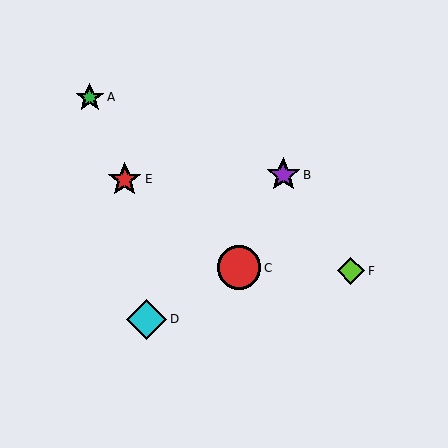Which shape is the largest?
The red circle (labeled C) is the largest.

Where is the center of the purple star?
The center of the purple star is at (283, 175).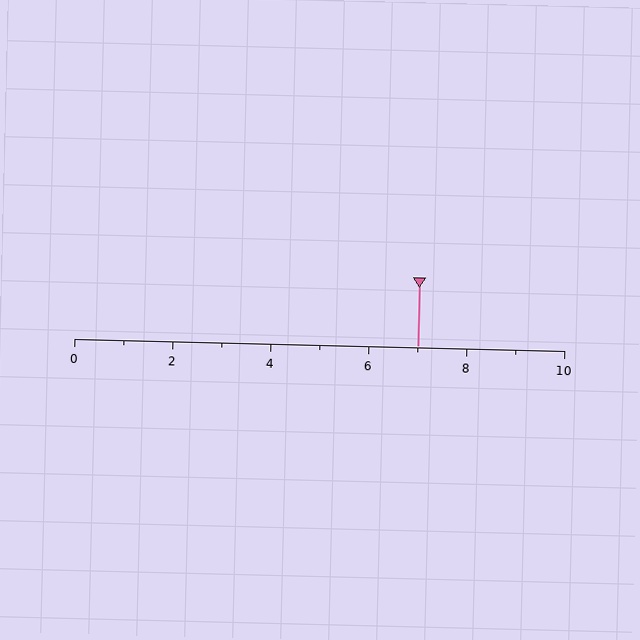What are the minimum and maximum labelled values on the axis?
The axis runs from 0 to 10.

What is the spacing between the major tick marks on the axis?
The major ticks are spaced 2 apart.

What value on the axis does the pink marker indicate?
The marker indicates approximately 7.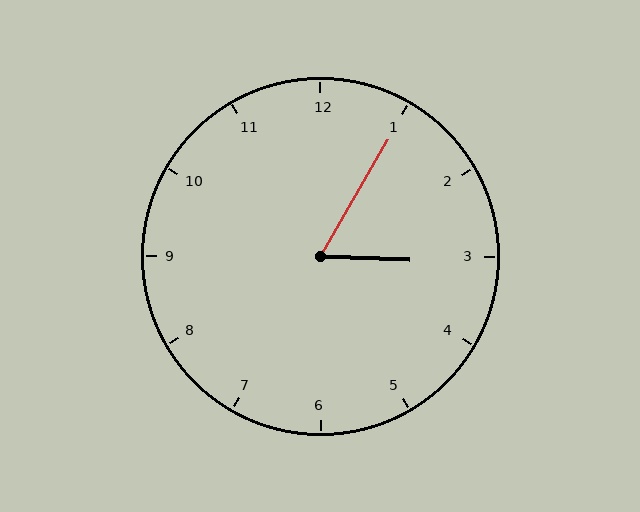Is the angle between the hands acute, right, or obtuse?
It is acute.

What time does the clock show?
3:05.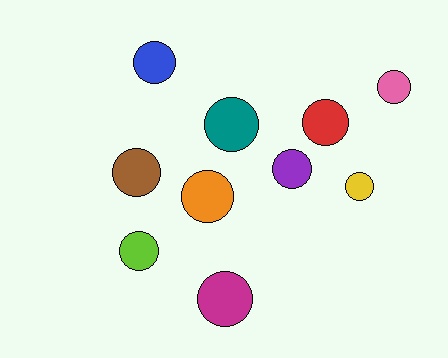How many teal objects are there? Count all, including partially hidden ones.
There is 1 teal object.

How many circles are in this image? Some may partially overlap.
There are 10 circles.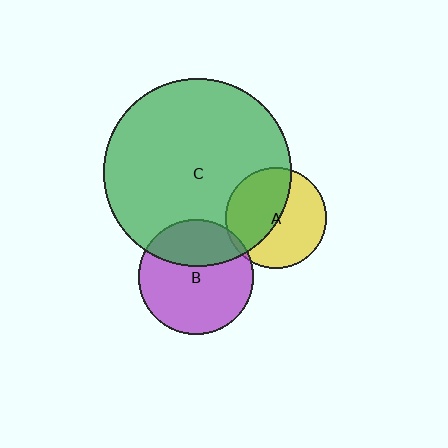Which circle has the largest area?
Circle C (green).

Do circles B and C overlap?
Yes.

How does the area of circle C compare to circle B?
Approximately 2.7 times.